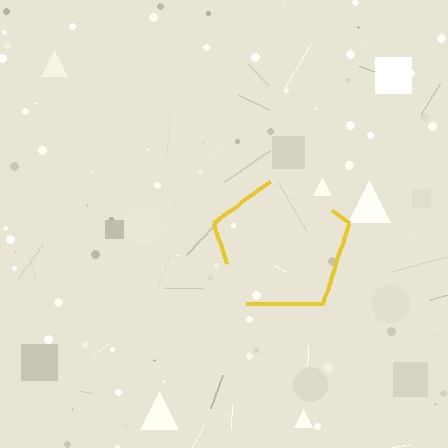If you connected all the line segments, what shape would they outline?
They would outline a pentagon.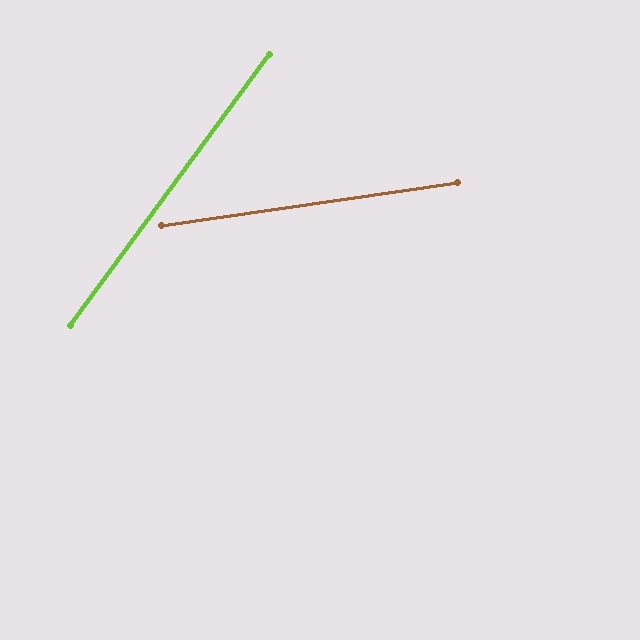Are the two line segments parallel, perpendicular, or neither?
Neither parallel nor perpendicular — they differ by about 45°.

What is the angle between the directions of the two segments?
Approximately 45 degrees.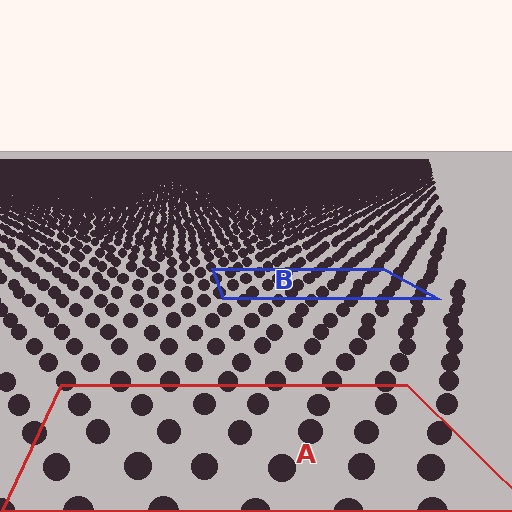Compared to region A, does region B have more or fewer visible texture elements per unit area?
Region B has more texture elements per unit area — they are packed more densely because it is farther away.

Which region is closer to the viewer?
Region A is closer. The texture elements there are larger and more spread out.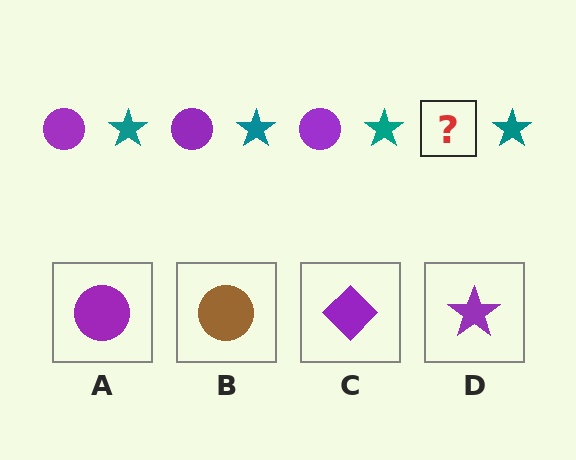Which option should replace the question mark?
Option A.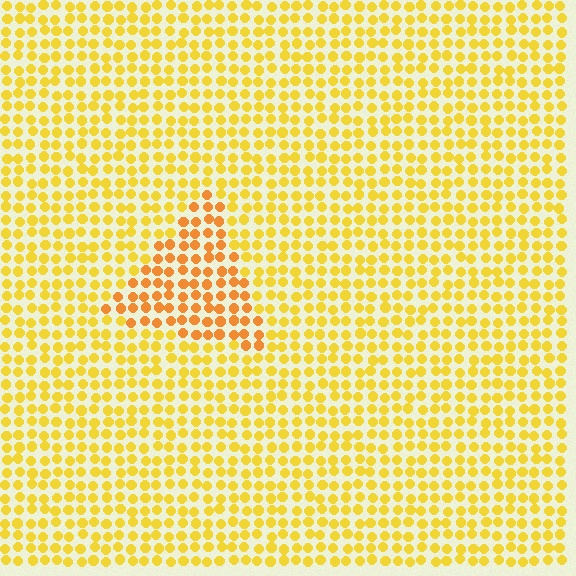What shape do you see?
I see a triangle.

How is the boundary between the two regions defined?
The boundary is defined purely by a slight shift in hue (about 24 degrees). Spacing, size, and orientation are identical on both sides.